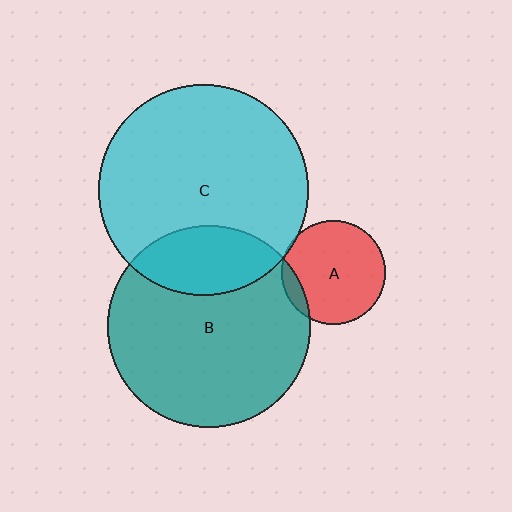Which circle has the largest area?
Circle C (cyan).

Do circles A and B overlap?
Yes.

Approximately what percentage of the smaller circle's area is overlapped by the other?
Approximately 10%.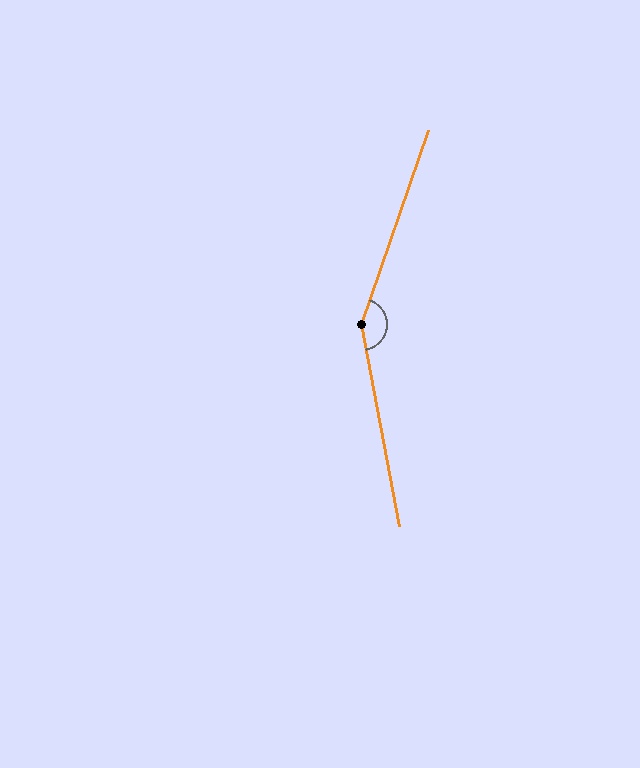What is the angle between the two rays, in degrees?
Approximately 151 degrees.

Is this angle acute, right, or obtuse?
It is obtuse.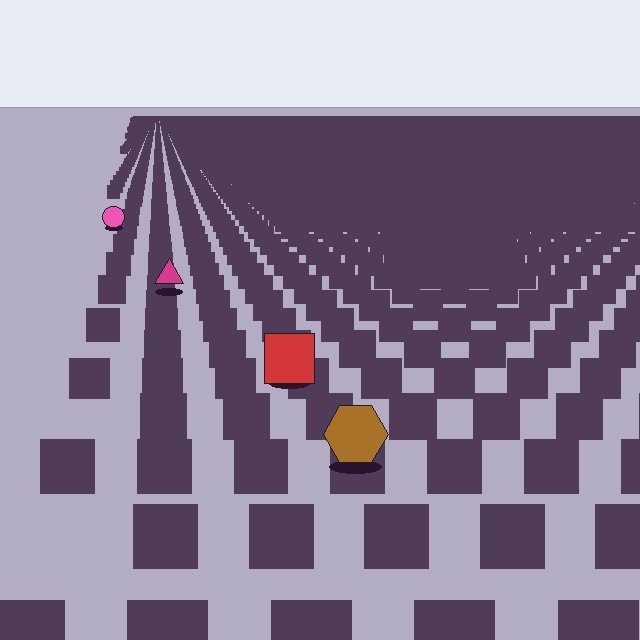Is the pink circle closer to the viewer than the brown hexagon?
No. The brown hexagon is closer — you can tell from the texture gradient: the ground texture is coarser near it.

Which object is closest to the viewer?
The brown hexagon is closest. The texture marks near it are larger and more spread out.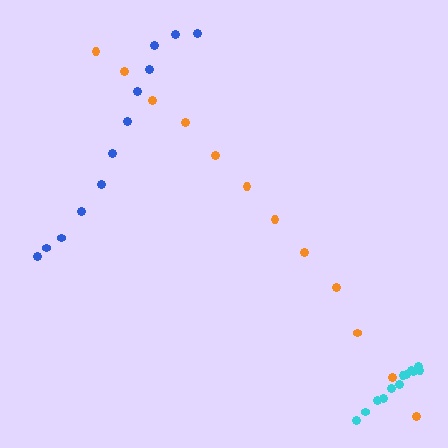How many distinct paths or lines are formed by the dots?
There are 3 distinct paths.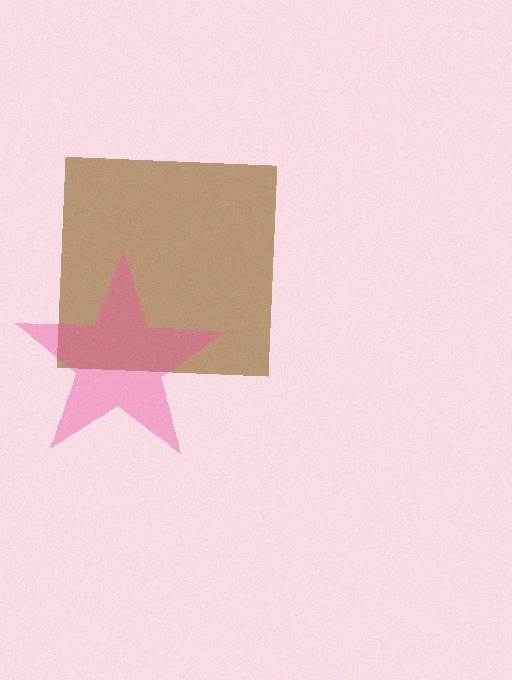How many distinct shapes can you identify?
There are 2 distinct shapes: a brown square, a pink star.